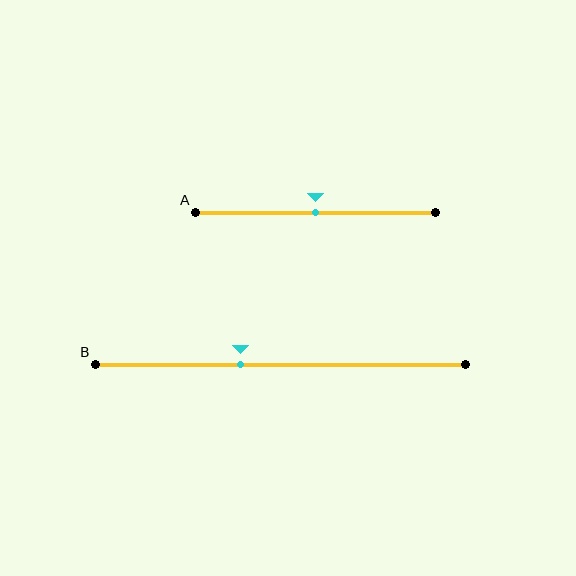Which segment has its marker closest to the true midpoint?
Segment A has its marker closest to the true midpoint.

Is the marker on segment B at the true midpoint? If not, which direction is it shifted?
No, the marker on segment B is shifted to the left by about 11% of the segment length.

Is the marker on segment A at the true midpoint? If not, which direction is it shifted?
Yes, the marker on segment A is at the true midpoint.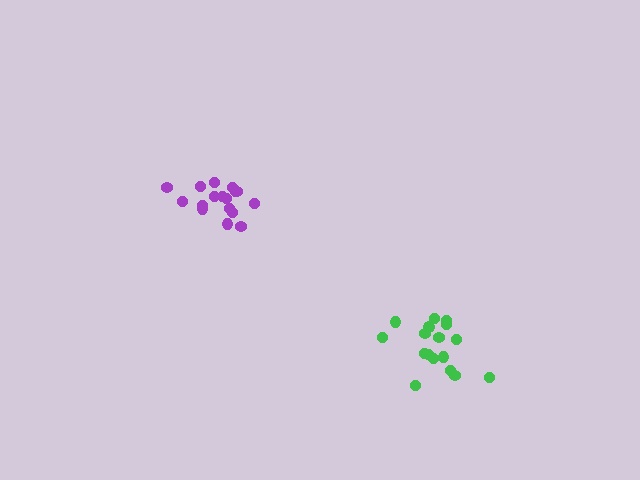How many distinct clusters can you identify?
There are 2 distinct clusters.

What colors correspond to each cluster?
The clusters are colored: purple, green.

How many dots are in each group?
Group 1: 17 dots, Group 2: 17 dots (34 total).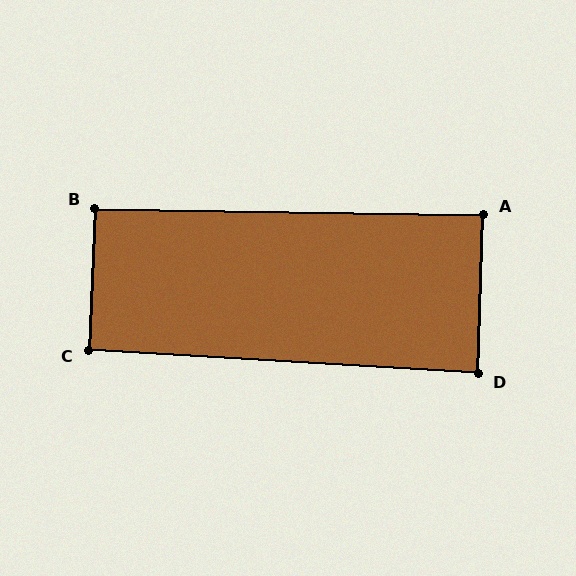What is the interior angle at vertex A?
Approximately 89 degrees (approximately right).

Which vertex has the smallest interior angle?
D, at approximately 88 degrees.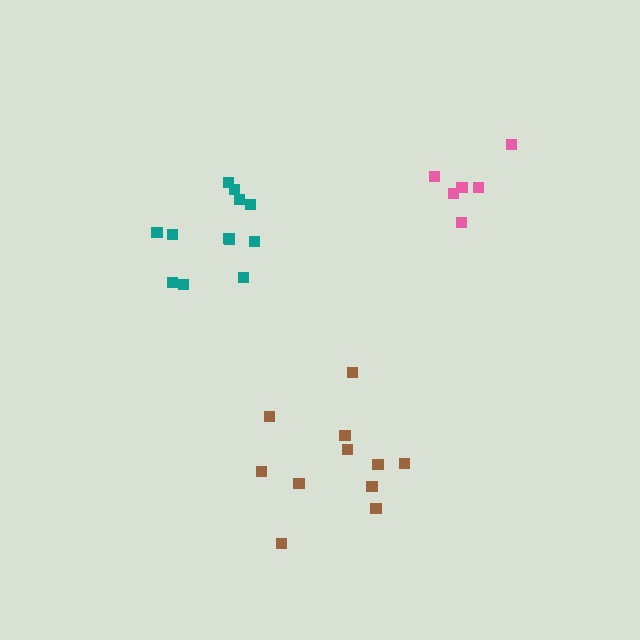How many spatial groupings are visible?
There are 3 spatial groupings.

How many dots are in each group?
Group 1: 12 dots, Group 2: 11 dots, Group 3: 6 dots (29 total).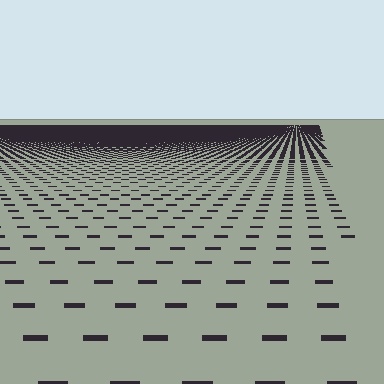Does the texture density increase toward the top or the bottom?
Density increases toward the top.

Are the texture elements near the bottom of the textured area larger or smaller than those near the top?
Larger. Near the bottom, elements are closer to the viewer and appear at a bigger on-screen size.